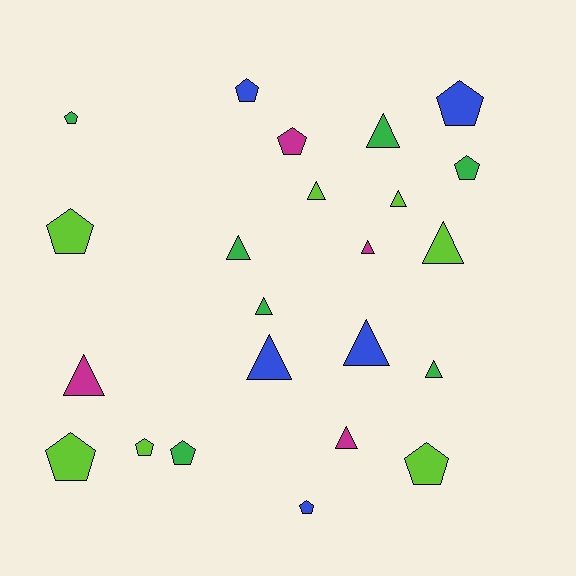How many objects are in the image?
There are 23 objects.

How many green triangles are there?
There are 4 green triangles.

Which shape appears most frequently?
Triangle, with 12 objects.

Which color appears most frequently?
Green, with 7 objects.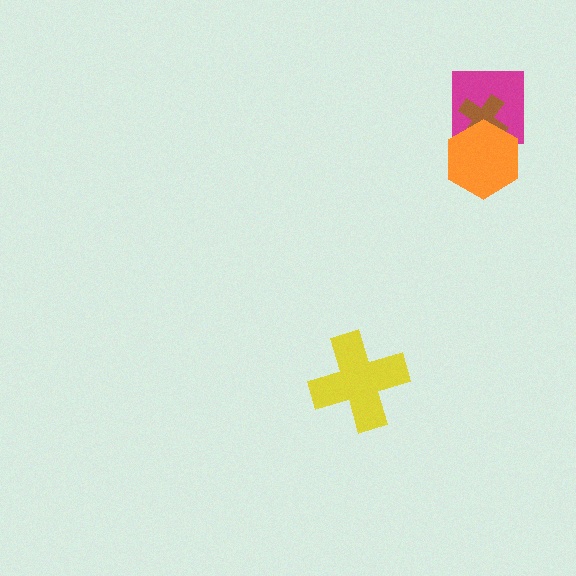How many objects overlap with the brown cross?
2 objects overlap with the brown cross.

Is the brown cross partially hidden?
Yes, it is partially covered by another shape.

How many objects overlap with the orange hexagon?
2 objects overlap with the orange hexagon.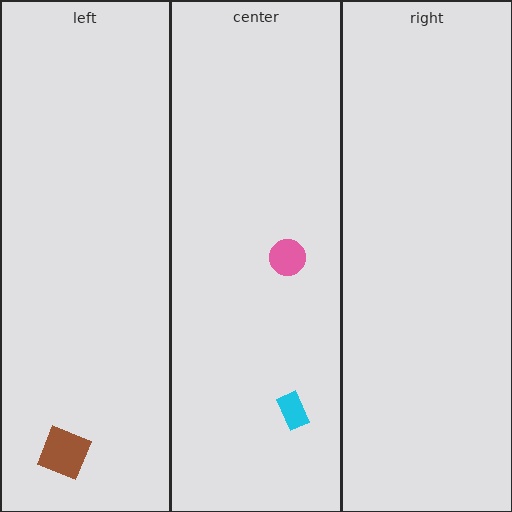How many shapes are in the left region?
1.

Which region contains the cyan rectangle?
The center region.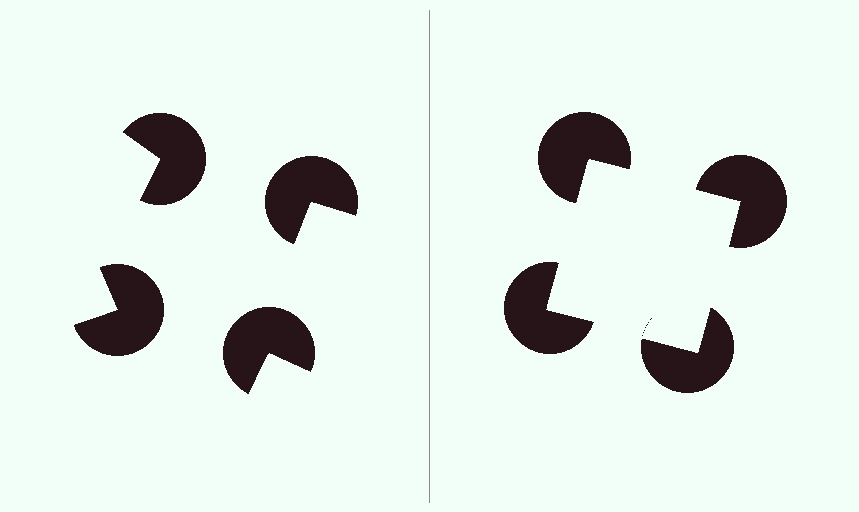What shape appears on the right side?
An illusory square.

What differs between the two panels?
The pac-man discs are positioned identically on both sides; only the wedge orientations differ. On the right they align to a square; on the left they are misaligned.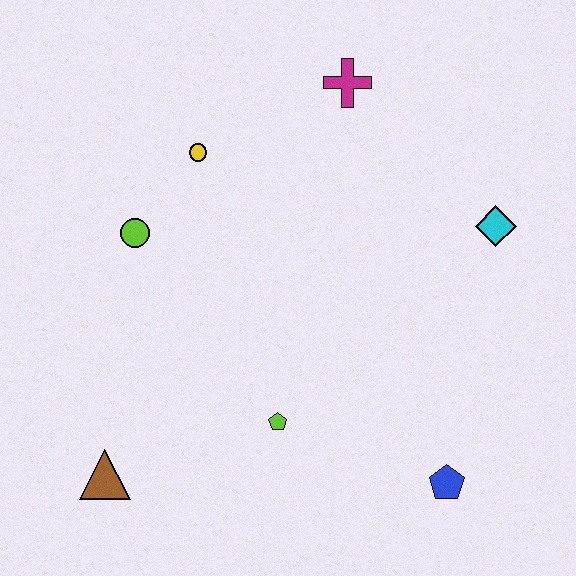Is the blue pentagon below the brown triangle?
Yes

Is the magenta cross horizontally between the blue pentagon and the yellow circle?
Yes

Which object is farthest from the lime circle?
The blue pentagon is farthest from the lime circle.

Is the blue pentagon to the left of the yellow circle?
No